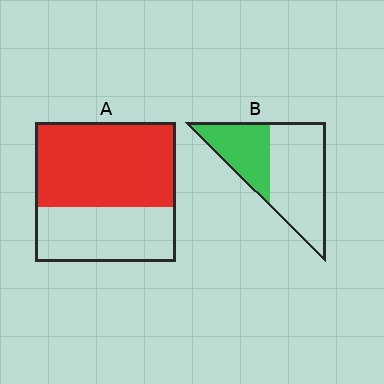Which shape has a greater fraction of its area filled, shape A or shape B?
Shape A.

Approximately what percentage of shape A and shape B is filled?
A is approximately 60% and B is approximately 35%.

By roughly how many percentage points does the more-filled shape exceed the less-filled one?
By roughly 25 percentage points (A over B).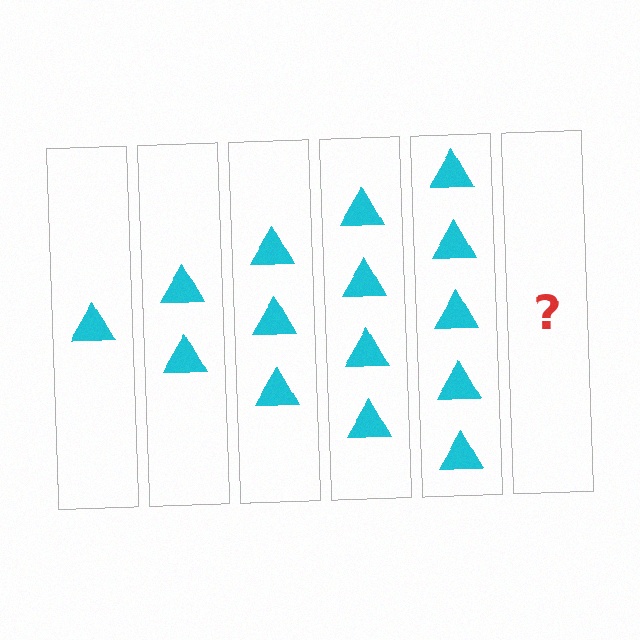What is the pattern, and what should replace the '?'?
The pattern is that each step adds one more triangle. The '?' should be 6 triangles.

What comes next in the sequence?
The next element should be 6 triangles.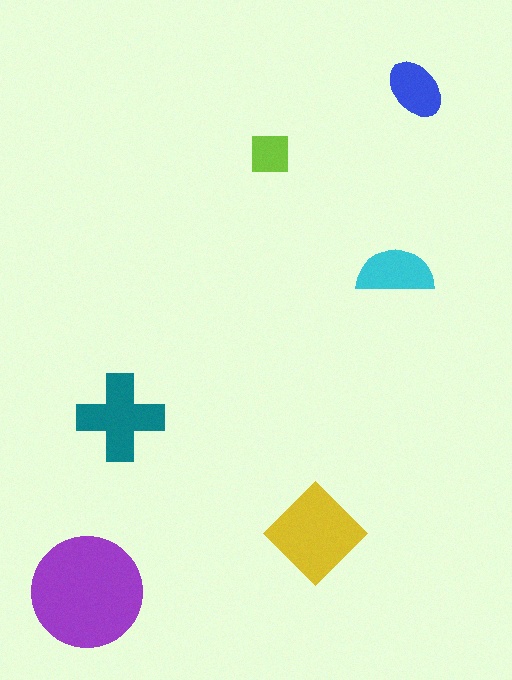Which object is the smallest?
The lime square.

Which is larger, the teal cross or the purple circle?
The purple circle.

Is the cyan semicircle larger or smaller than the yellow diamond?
Smaller.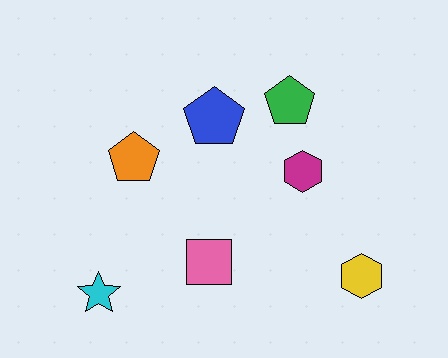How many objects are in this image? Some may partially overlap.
There are 7 objects.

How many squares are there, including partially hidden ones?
There is 1 square.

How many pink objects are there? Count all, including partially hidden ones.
There is 1 pink object.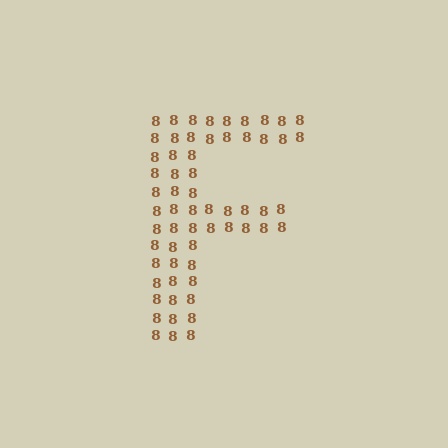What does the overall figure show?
The overall figure shows the letter F.